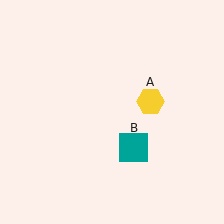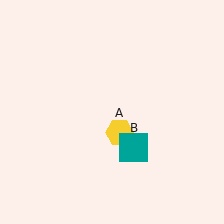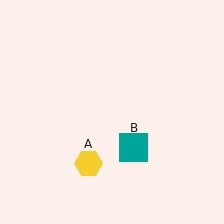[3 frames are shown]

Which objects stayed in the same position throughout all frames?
Teal square (object B) remained stationary.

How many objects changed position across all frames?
1 object changed position: yellow hexagon (object A).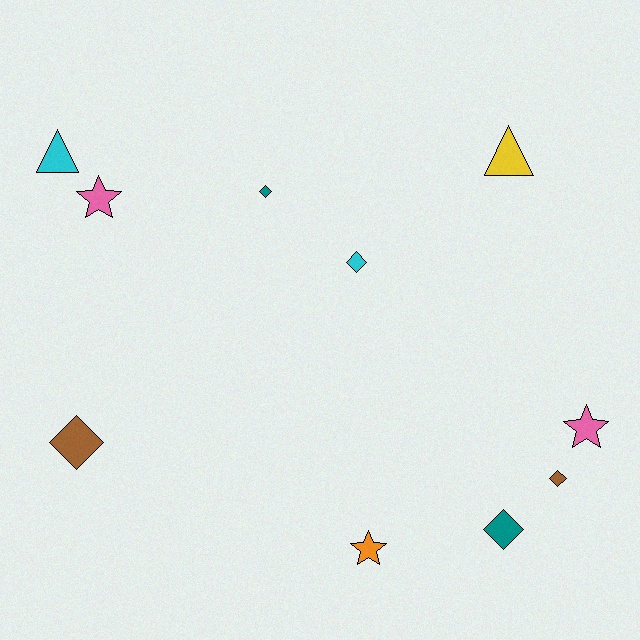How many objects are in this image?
There are 10 objects.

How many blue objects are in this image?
There are no blue objects.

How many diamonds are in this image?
There are 5 diamonds.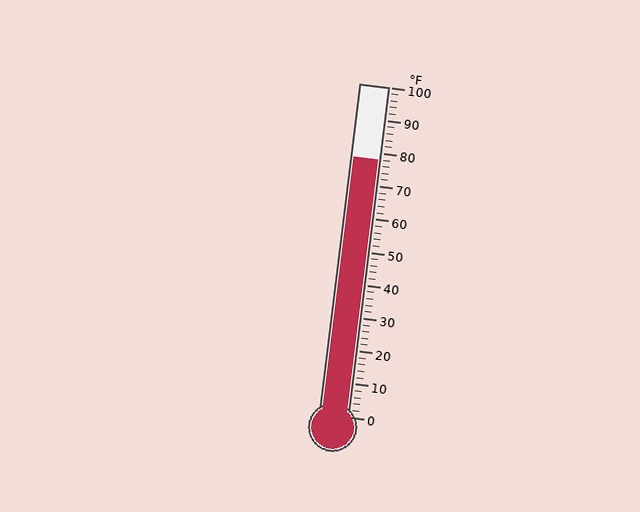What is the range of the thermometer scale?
The thermometer scale ranges from 0°F to 100°F.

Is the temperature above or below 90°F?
The temperature is below 90°F.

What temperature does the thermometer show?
The thermometer shows approximately 78°F.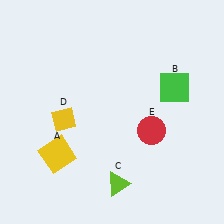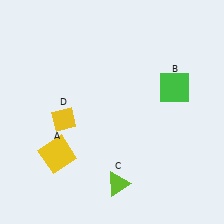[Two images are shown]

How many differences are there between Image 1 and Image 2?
There is 1 difference between the two images.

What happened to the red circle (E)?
The red circle (E) was removed in Image 2. It was in the bottom-right area of Image 1.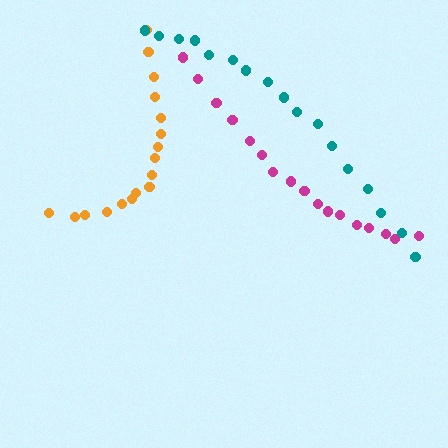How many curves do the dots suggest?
There are 3 distinct paths.